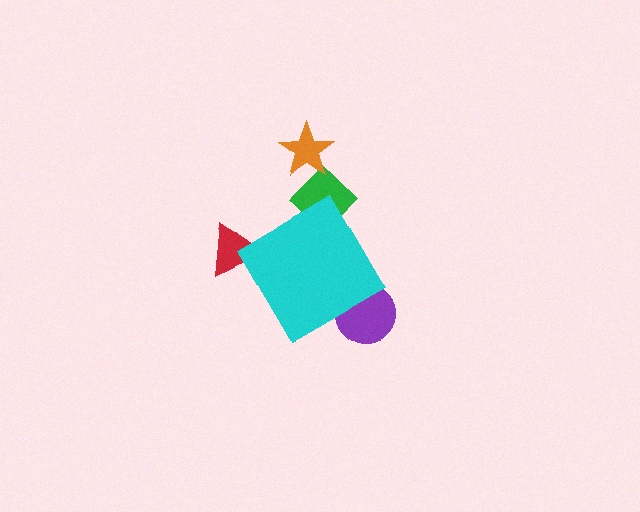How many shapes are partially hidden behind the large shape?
3 shapes are partially hidden.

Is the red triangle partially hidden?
Yes, the red triangle is partially hidden behind the cyan diamond.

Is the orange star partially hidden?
No, the orange star is fully visible.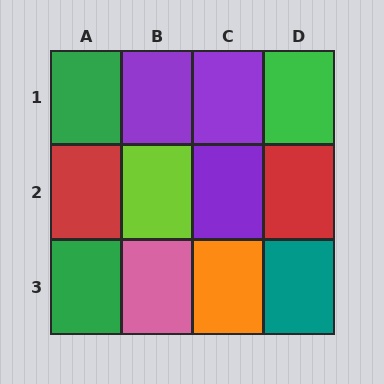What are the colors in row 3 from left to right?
Green, pink, orange, teal.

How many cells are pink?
1 cell is pink.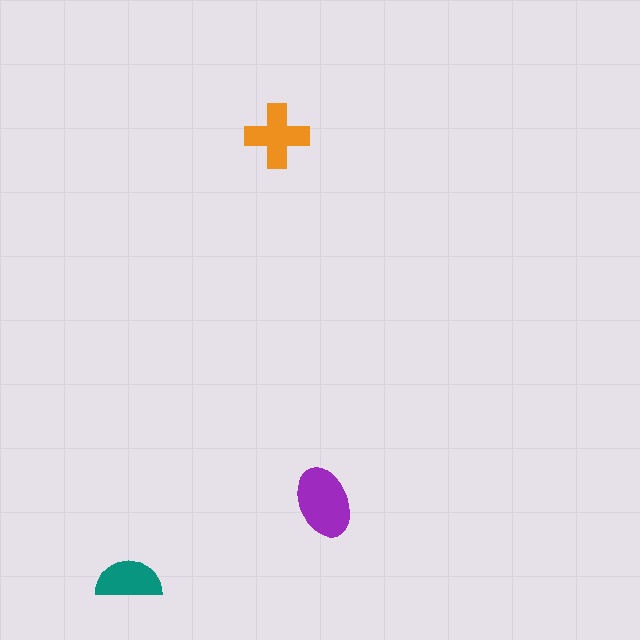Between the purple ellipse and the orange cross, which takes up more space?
The purple ellipse.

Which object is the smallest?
The teal semicircle.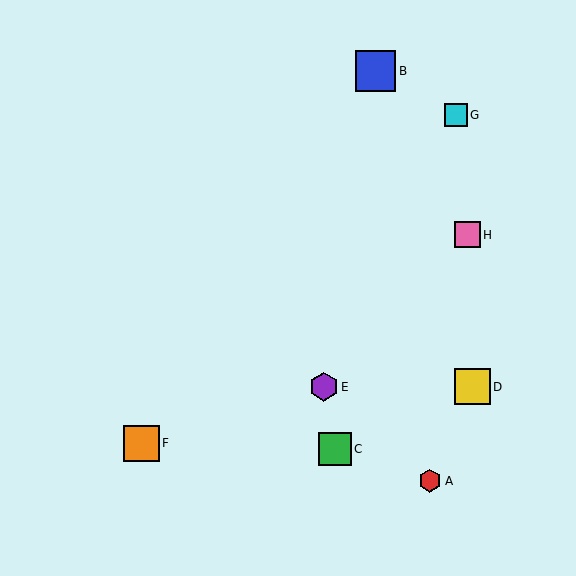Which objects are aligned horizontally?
Objects D, E are aligned horizontally.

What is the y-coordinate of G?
Object G is at y≈115.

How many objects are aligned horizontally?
2 objects (D, E) are aligned horizontally.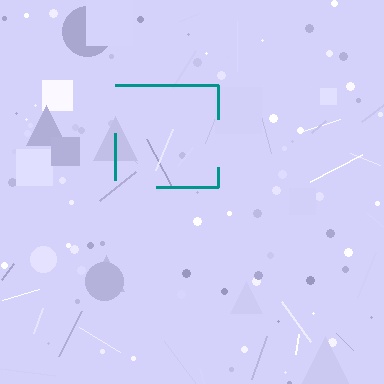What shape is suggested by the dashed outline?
The dashed outline suggests a square.